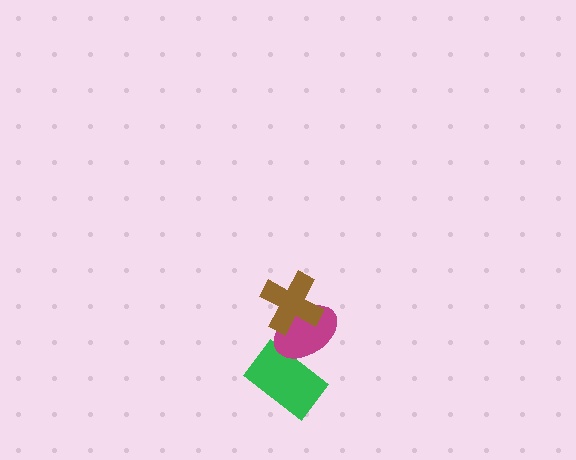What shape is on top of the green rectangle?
The magenta ellipse is on top of the green rectangle.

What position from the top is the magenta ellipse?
The magenta ellipse is 2nd from the top.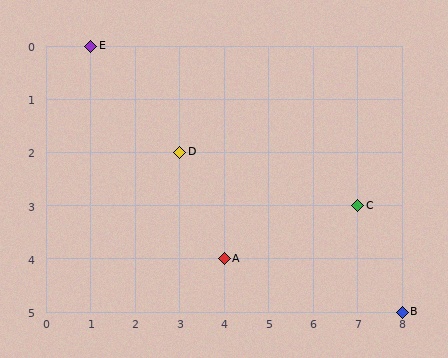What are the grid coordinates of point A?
Point A is at grid coordinates (4, 4).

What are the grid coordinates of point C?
Point C is at grid coordinates (7, 3).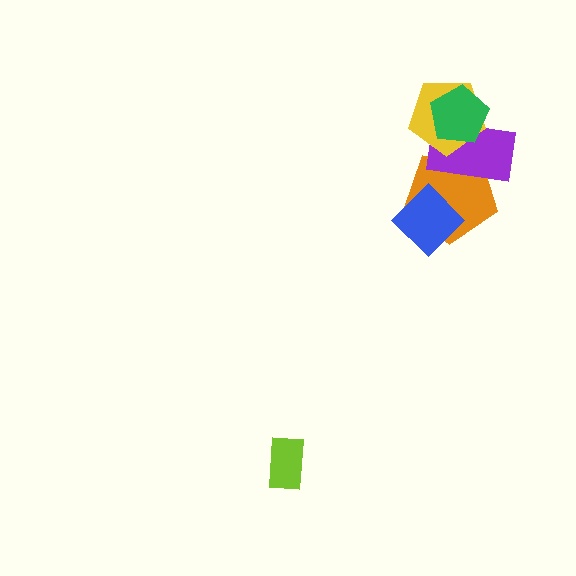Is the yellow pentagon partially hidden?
Yes, it is partially covered by another shape.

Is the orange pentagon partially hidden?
Yes, it is partially covered by another shape.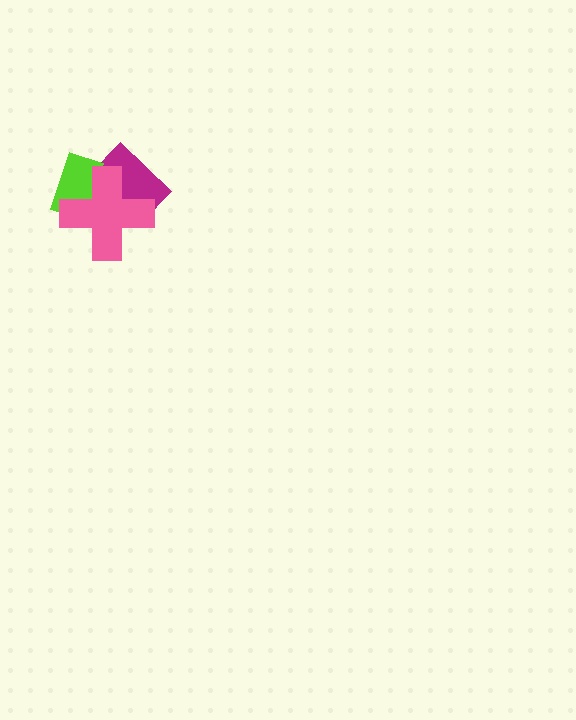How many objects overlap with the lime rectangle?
2 objects overlap with the lime rectangle.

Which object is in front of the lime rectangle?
The pink cross is in front of the lime rectangle.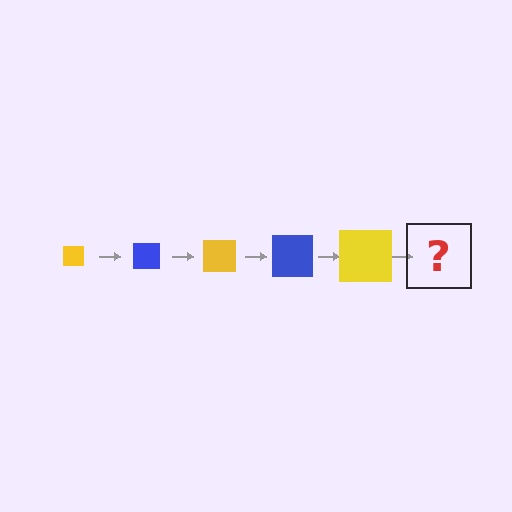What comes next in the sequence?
The next element should be a blue square, larger than the previous one.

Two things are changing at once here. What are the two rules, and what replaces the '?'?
The two rules are that the square grows larger each step and the color cycles through yellow and blue. The '?' should be a blue square, larger than the previous one.